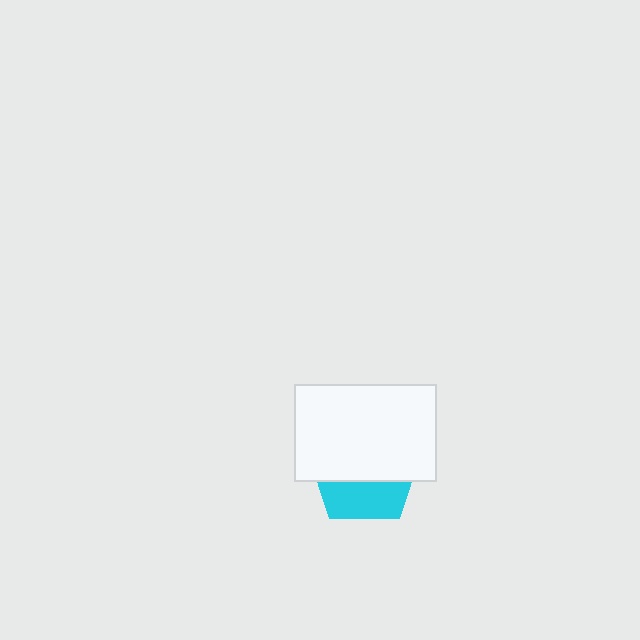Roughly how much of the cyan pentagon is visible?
A small part of it is visible (roughly 36%).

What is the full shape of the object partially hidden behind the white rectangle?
The partially hidden object is a cyan pentagon.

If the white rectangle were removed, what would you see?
You would see the complete cyan pentagon.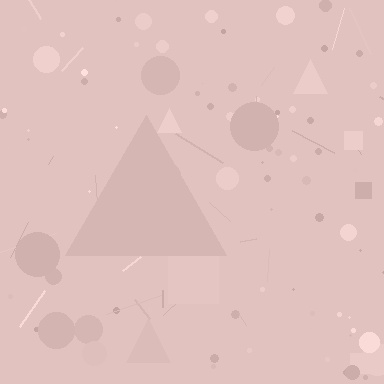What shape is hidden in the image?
A triangle is hidden in the image.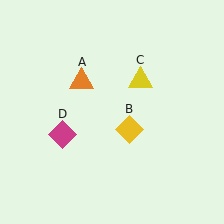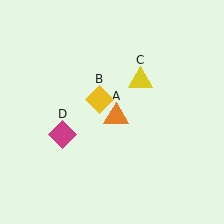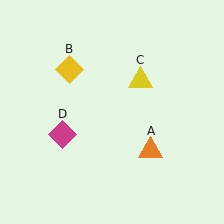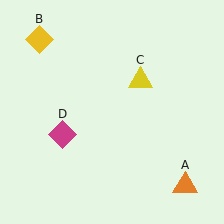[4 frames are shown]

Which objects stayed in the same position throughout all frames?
Yellow triangle (object C) and magenta diamond (object D) remained stationary.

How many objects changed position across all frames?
2 objects changed position: orange triangle (object A), yellow diamond (object B).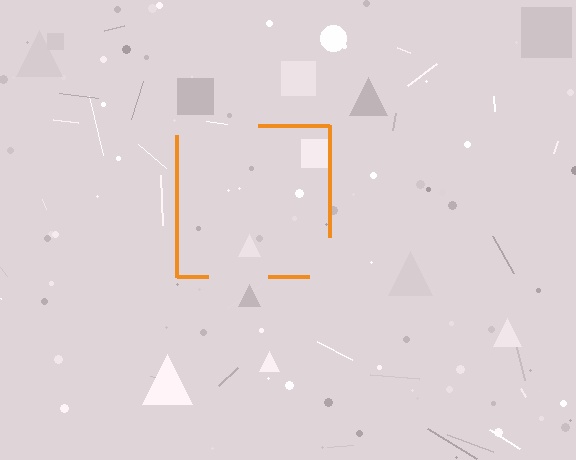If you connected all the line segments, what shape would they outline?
They would outline a square.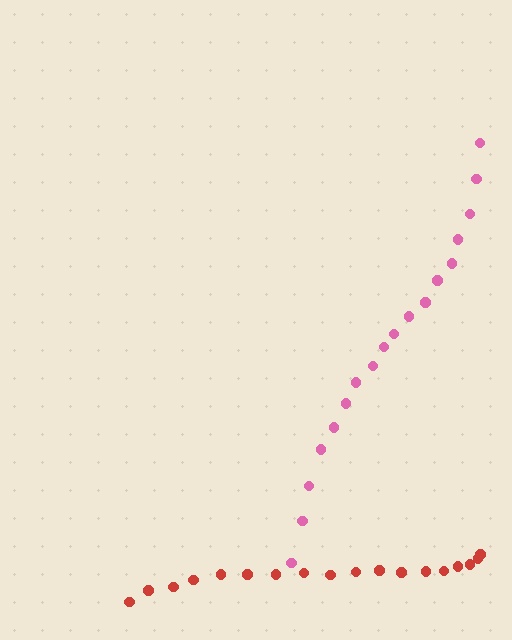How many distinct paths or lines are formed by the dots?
There are 2 distinct paths.